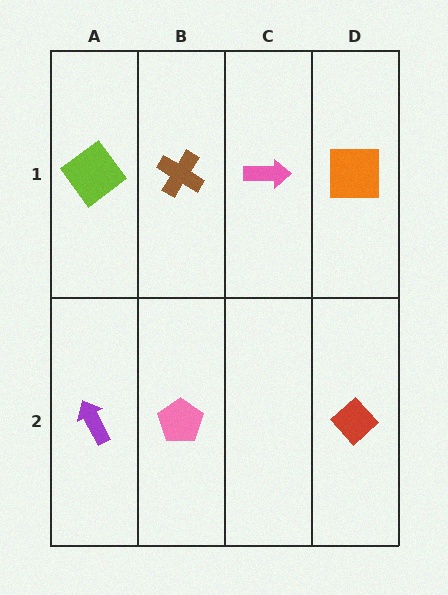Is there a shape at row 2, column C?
No, that cell is empty.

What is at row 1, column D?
An orange square.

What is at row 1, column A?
A lime diamond.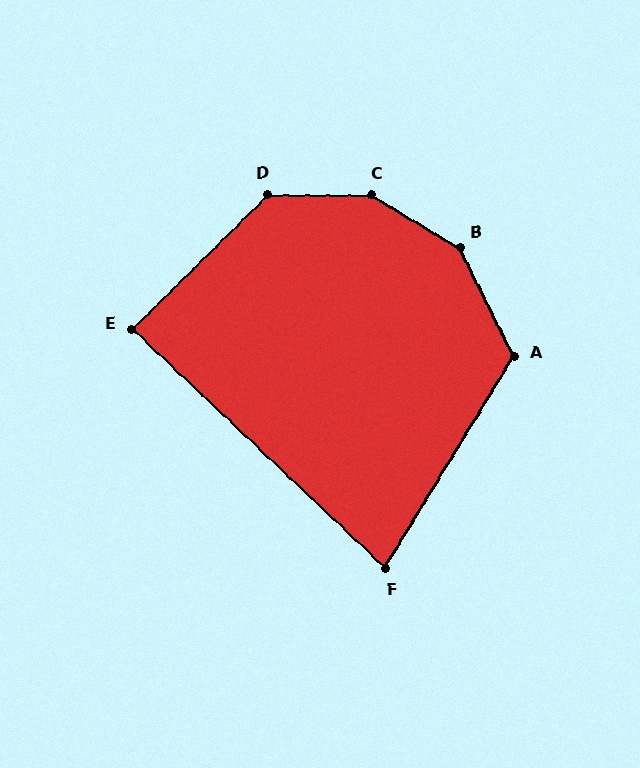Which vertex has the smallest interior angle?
F, at approximately 78 degrees.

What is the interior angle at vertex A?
Approximately 123 degrees (obtuse).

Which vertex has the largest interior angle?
C, at approximately 149 degrees.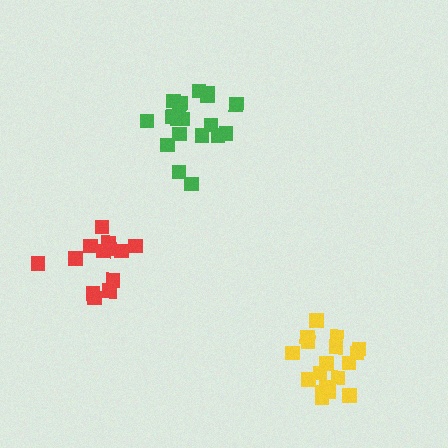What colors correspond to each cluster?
The clusters are colored: yellow, green, red.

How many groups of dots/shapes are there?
There are 3 groups.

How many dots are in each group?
Group 1: 18 dots, Group 2: 19 dots, Group 3: 13 dots (50 total).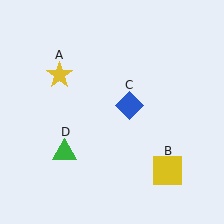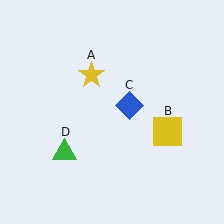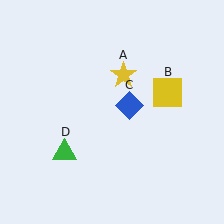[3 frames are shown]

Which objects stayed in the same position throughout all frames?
Blue diamond (object C) and green triangle (object D) remained stationary.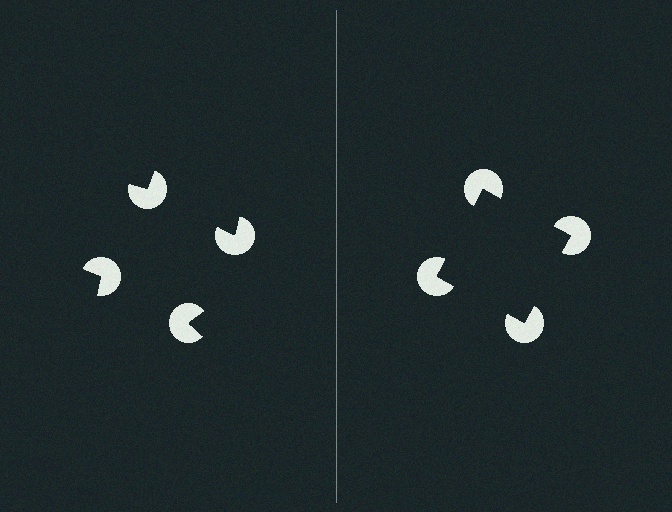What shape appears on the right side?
An illusory square.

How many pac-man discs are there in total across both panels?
8 — 4 on each side.